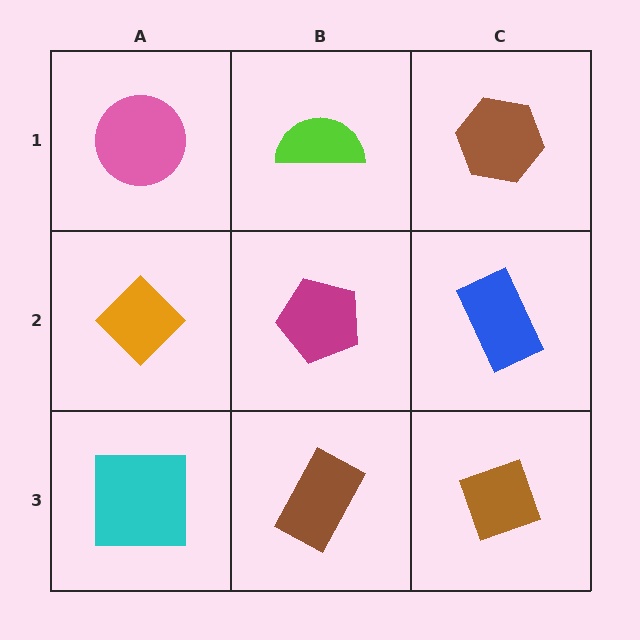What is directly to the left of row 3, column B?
A cyan square.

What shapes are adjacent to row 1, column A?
An orange diamond (row 2, column A), a lime semicircle (row 1, column B).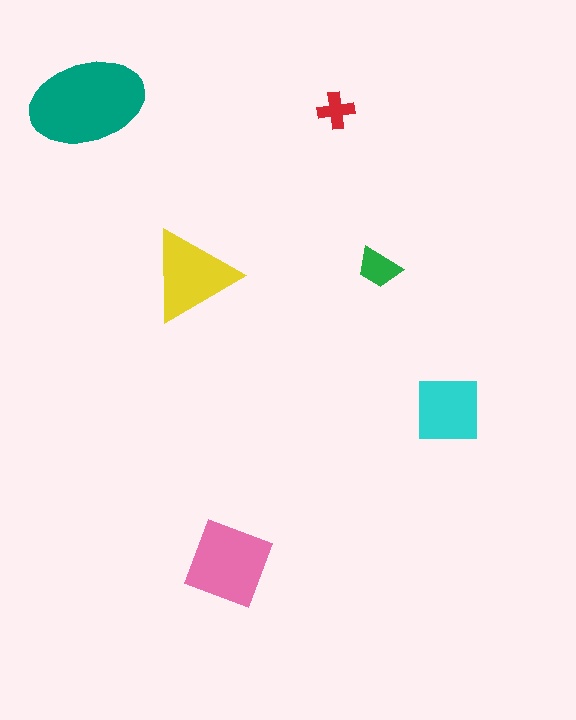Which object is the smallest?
The red cross.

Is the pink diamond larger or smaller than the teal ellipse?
Smaller.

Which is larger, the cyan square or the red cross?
The cyan square.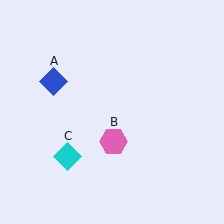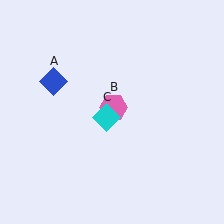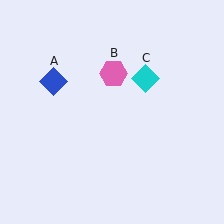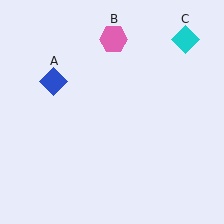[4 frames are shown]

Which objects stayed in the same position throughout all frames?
Blue diamond (object A) remained stationary.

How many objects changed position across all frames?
2 objects changed position: pink hexagon (object B), cyan diamond (object C).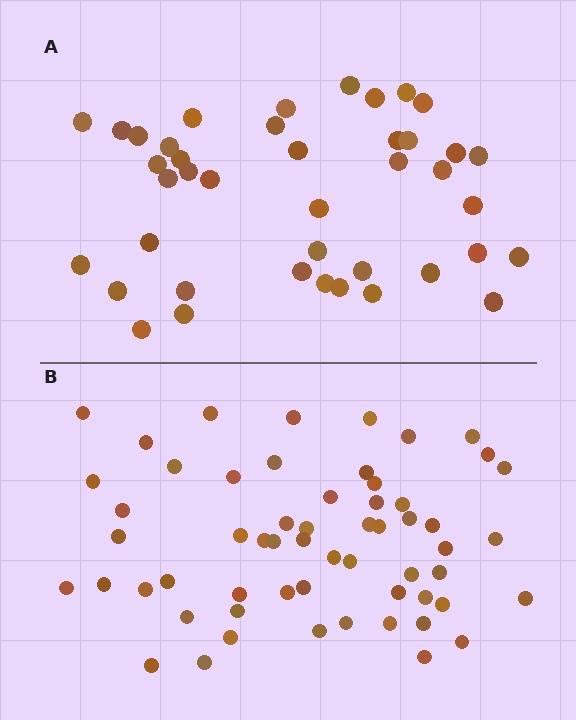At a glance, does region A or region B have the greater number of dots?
Region B (the bottom region) has more dots.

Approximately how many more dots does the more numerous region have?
Region B has approximately 15 more dots than region A.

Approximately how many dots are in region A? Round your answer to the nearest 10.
About 40 dots. (The exact count is 41, which rounds to 40.)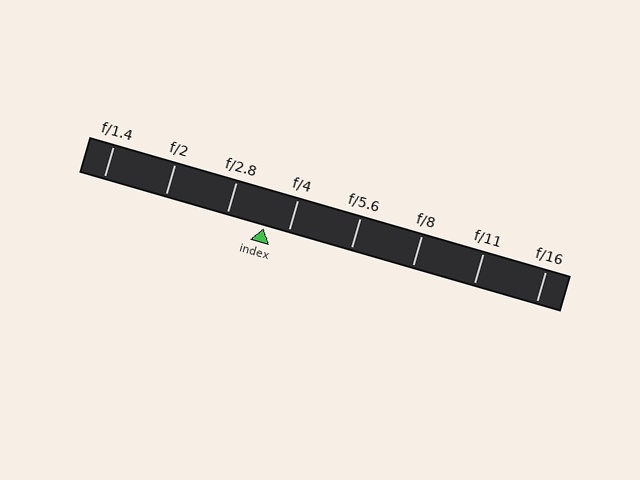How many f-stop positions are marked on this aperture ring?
There are 8 f-stop positions marked.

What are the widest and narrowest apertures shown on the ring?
The widest aperture shown is f/1.4 and the narrowest is f/16.